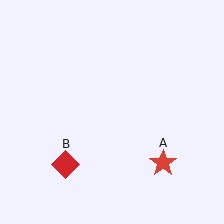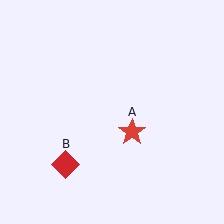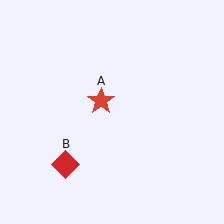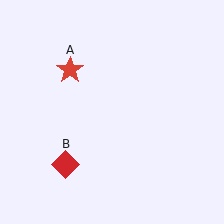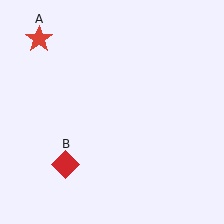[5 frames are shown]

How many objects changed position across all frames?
1 object changed position: red star (object A).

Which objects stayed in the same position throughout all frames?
Red diamond (object B) remained stationary.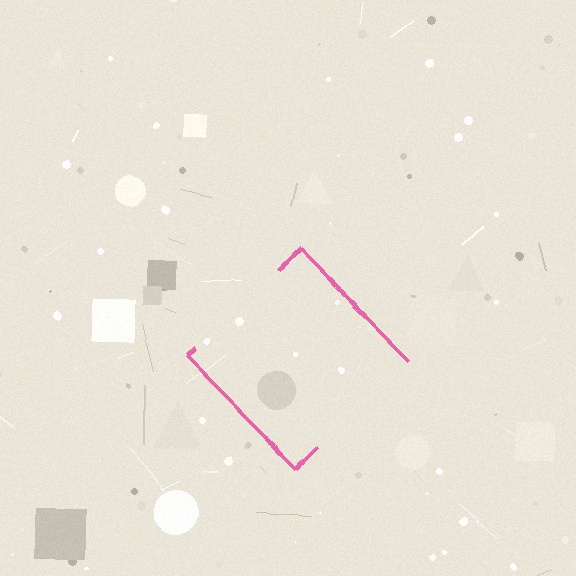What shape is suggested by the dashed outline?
The dashed outline suggests a diamond.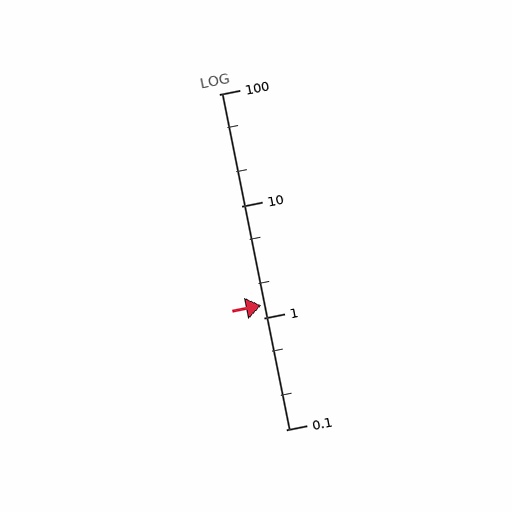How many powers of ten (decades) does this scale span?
The scale spans 3 decades, from 0.1 to 100.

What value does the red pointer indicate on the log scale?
The pointer indicates approximately 1.3.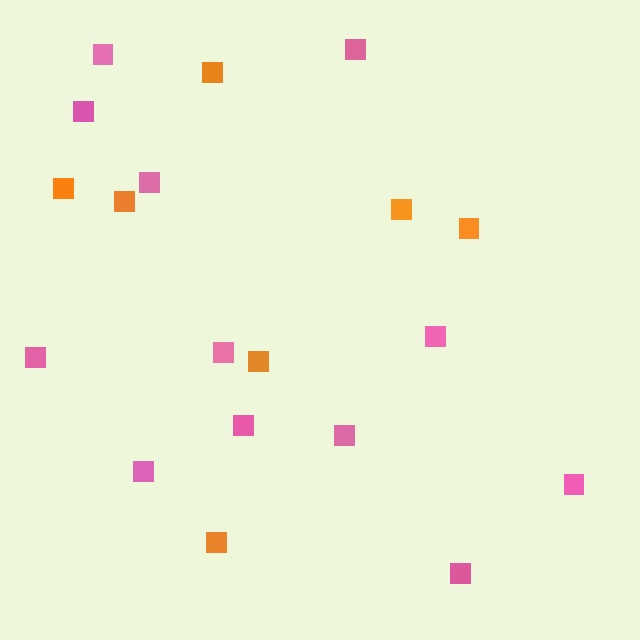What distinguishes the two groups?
There are 2 groups: one group of pink squares (12) and one group of orange squares (7).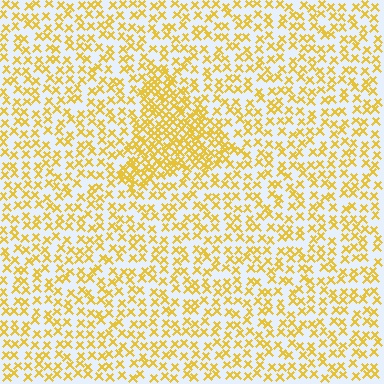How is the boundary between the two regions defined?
The boundary is defined by a change in element density (approximately 2.0x ratio). All elements are the same color, size, and shape.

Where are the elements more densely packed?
The elements are more densely packed inside the triangle boundary.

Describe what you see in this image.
The image contains small yellow elements arranged at two different densities. A triangle-shaped region is visible where the elements are more densely packed than the surrounding area.